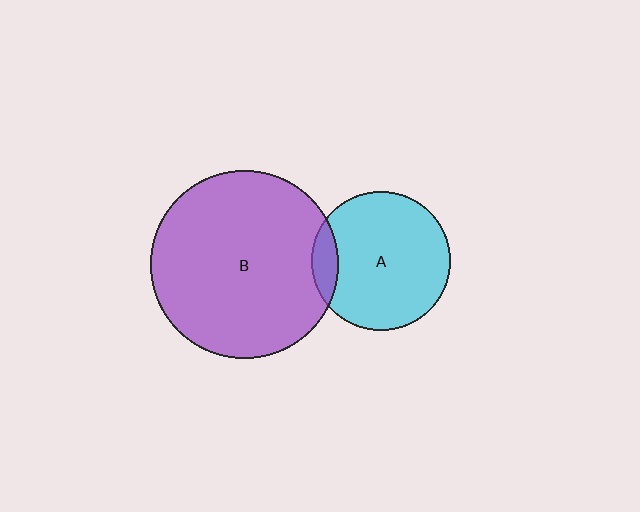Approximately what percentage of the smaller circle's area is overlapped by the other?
Approximately 10%.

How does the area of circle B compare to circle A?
Approximately 1.8 times.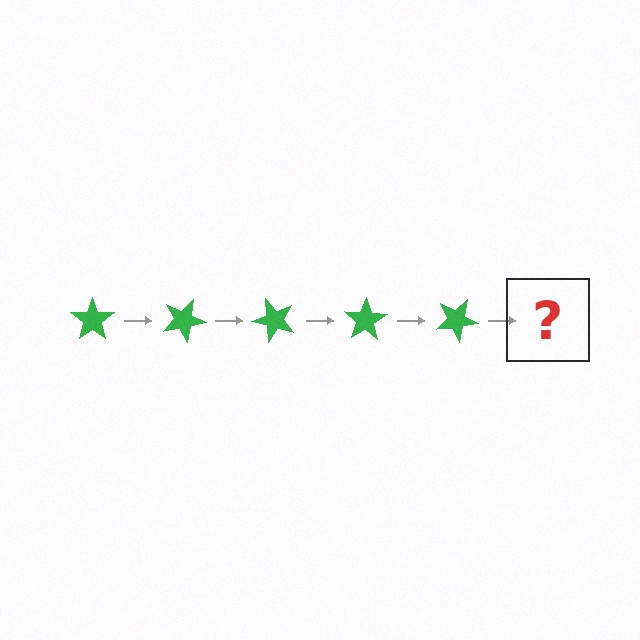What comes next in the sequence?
The next element should be a green star rotated 125 degrees.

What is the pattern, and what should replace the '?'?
The pattern is that the star rotates 25 degrees each step. The '?' should be a green star rotated 125 degrees.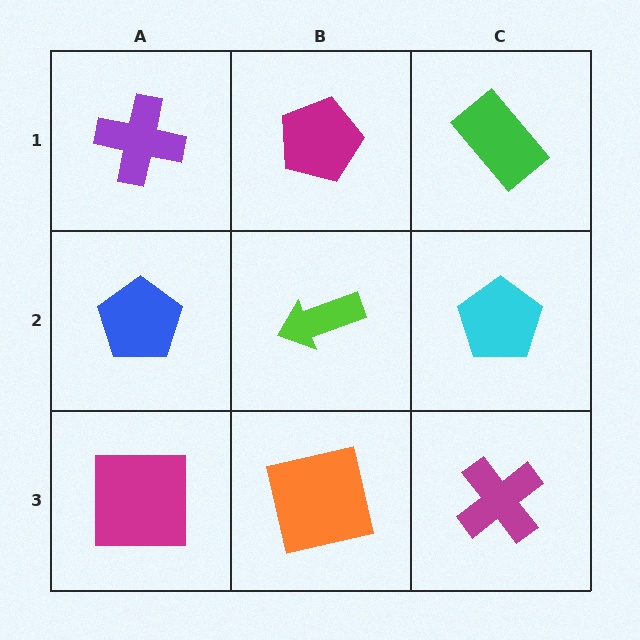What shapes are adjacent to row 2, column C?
A green rectangle (row 1, column C), a magenta cross (row 3, column C), a lime arrow (row 2, column B).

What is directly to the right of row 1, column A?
A magenta pentagon.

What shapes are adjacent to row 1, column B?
A lime arrow (row 2, column B), a purple cross (row 1, column A), a green rectangle (row 1, column C).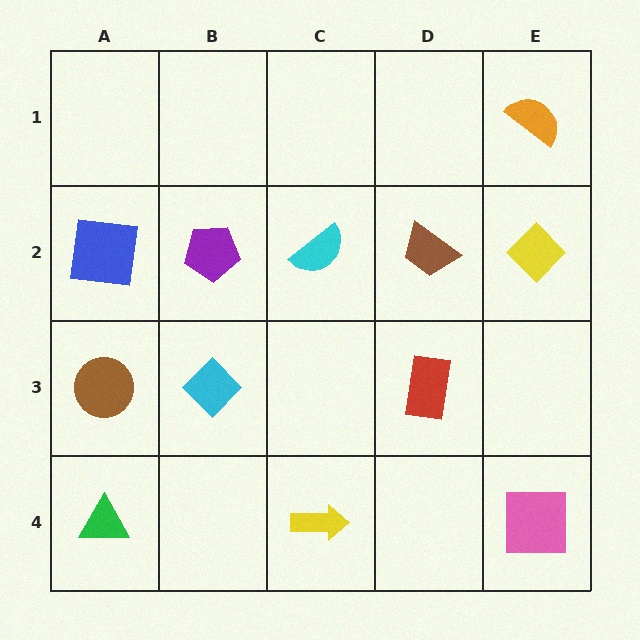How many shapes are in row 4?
3 shapes.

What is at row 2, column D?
A brown trapezoid.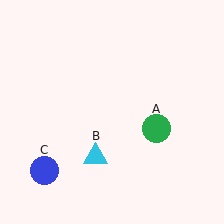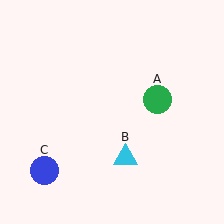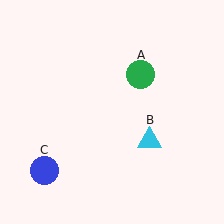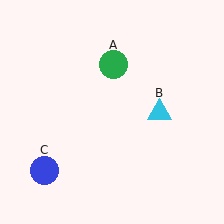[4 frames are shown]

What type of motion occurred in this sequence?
The green circle (object A), cyan triangle (object B) rotated counterclockwise around the center of the scene.